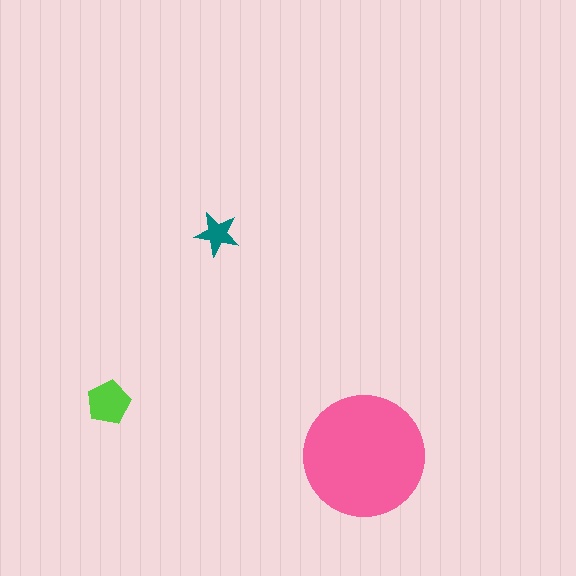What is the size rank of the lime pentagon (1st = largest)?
2nd.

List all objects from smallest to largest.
The teal star, the lime pentagon, the pink circle.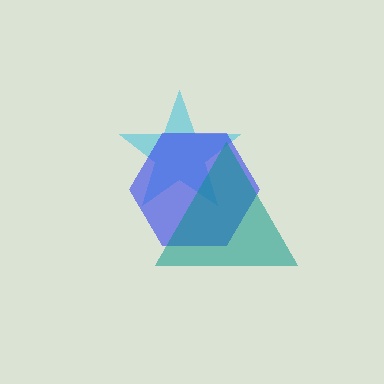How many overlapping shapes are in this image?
There are 3 overlapping shapes in the image.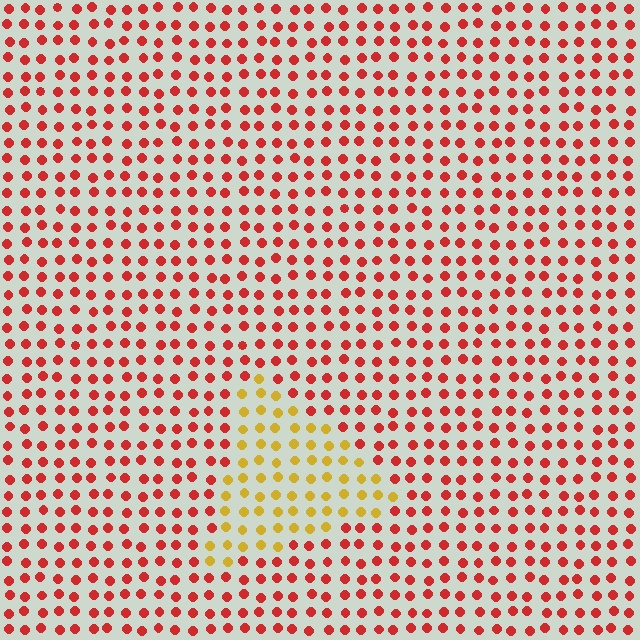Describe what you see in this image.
The image is filled with small red elements in a uniform arrangement. A triangle-shaped region is visible where the elements are tinted to a slightly different hue, forming a subtle color boundary.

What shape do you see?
I see a triangle.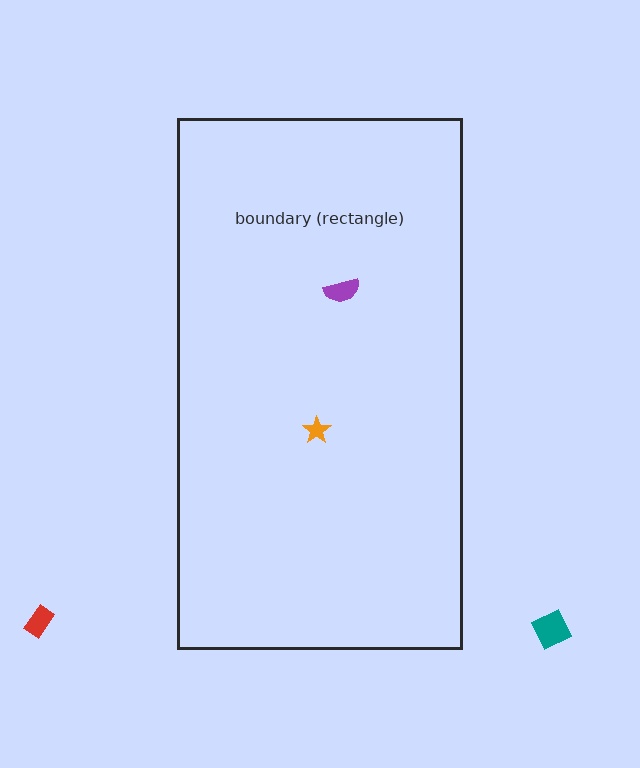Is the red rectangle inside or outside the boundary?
Outside.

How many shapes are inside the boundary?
2 inside, 2 outside.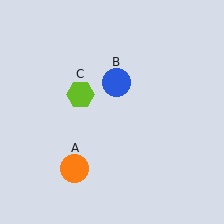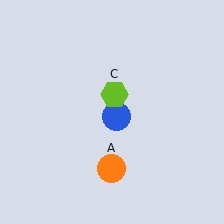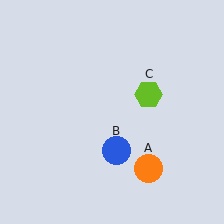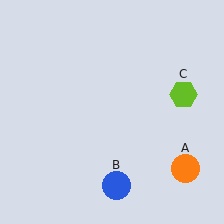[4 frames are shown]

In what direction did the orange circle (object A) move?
The orange circle (object A) moved right.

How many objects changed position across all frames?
3 objects changed position: orange circle (object A), blue circle (object B), lime hexagon (object C).